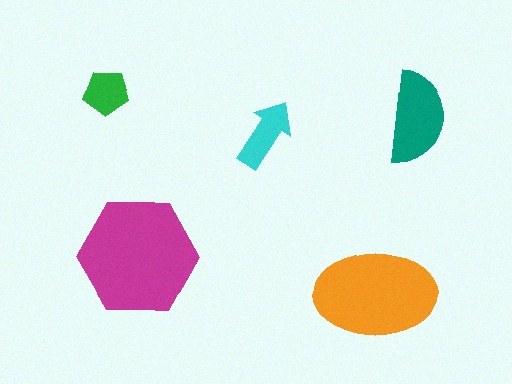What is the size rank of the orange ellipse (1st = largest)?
2nd.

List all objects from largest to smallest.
The magenta hexagon, the orange ellipse, the teal semicircle, the cyan arrow, the green pentagon.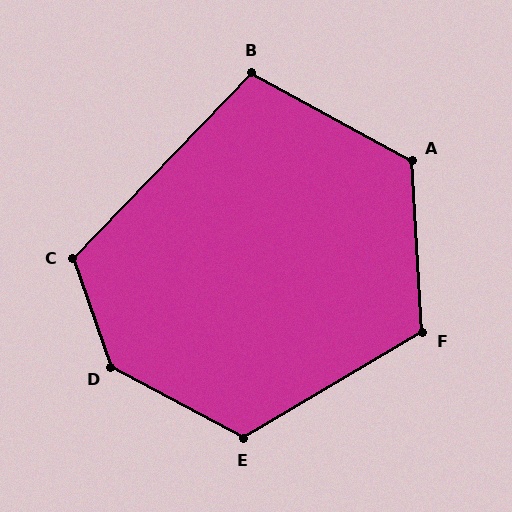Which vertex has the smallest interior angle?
B, at approximately 105 degrees.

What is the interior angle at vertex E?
Approximately 121 degrees (obtuse).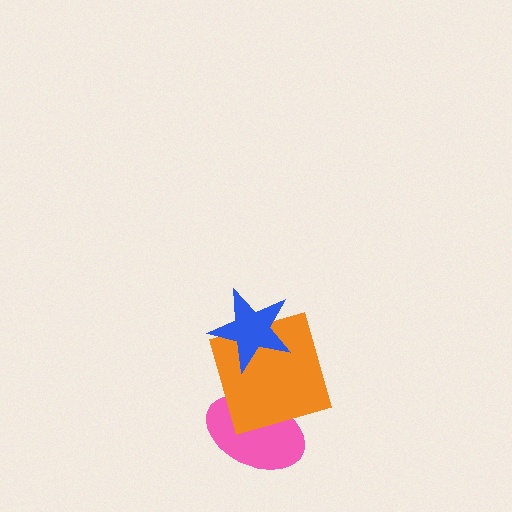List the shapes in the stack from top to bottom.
From top to bottom: the blue star, the orange square, the pink ellipse.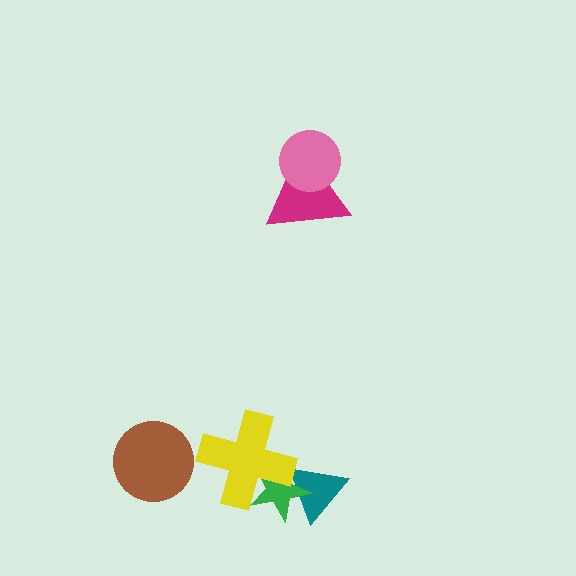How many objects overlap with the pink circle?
1 object overlaps with the pink circle.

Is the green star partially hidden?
Yes, it is partially covered by another shape.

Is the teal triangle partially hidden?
Yes, it is partially covered by another shape.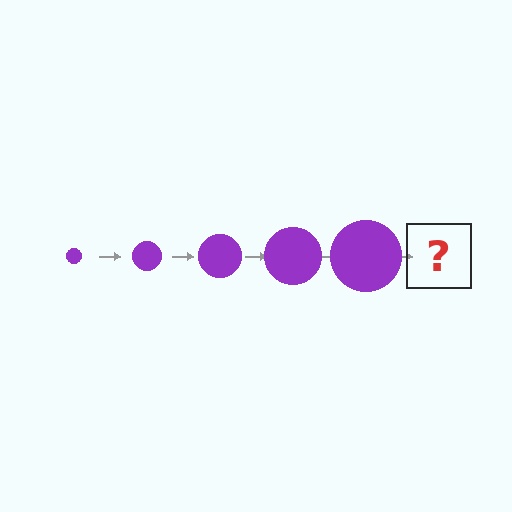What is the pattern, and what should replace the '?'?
The pattern is that the circle gets progressively larger each step. The '?' should be a purple circle, larger than the previous one.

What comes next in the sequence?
The next element should be a purple circle, larger than the previous one.